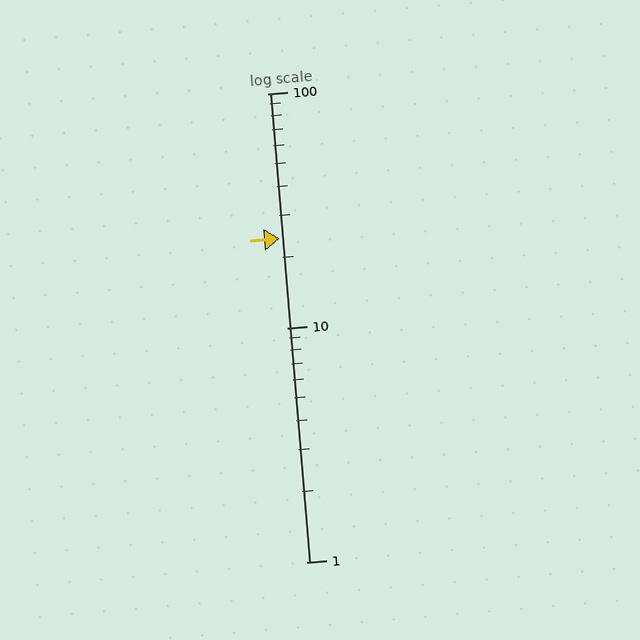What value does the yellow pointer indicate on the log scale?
The pointer indicates approximately 24.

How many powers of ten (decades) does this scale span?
The scale spans 2 decades, from 1 to 100.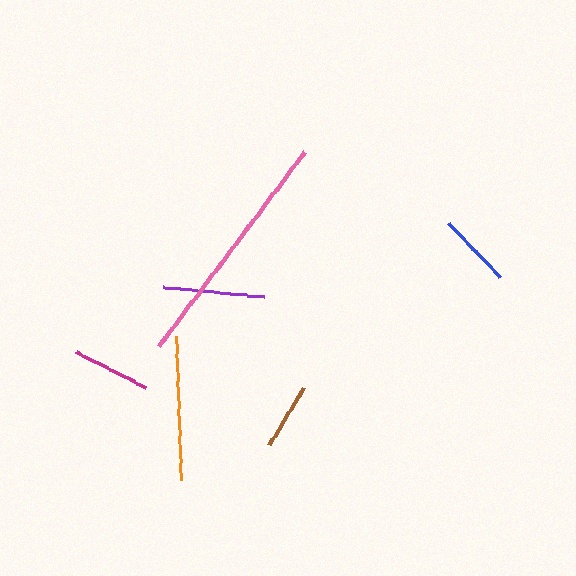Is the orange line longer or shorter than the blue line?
The orange line is longer than the blue line.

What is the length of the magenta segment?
The magenta segment is approximately 79 pixels long.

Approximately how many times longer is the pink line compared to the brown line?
The pink line is approximately 3.6 times the length of the brown line.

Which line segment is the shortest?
The brown line is the shortest at approximately 68 pixels.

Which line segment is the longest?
The pink line is the longest at approximately 244 pixels.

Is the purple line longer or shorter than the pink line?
The pink line is longer than the purple line.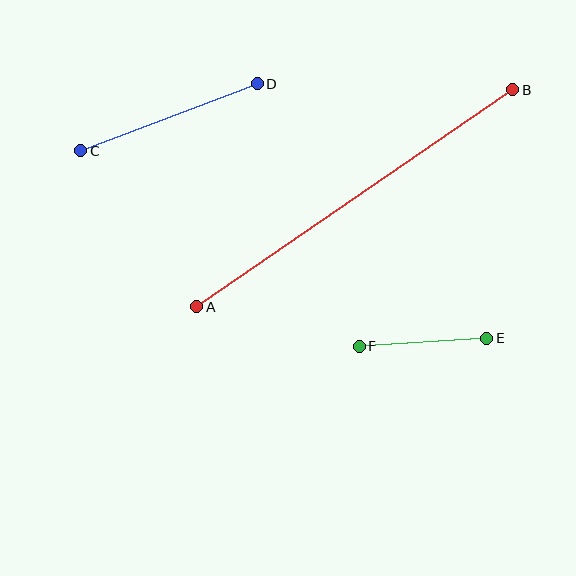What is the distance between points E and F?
The distance is approximately 128 pixels.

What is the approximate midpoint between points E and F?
The midpoint is at approximately (423, 342) pixels.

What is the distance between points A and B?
The distance is approximately 383 pixels.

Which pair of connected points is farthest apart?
Points A and B are farthest apart.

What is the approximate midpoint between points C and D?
The midpoint is at approximately (169, 117) pixels.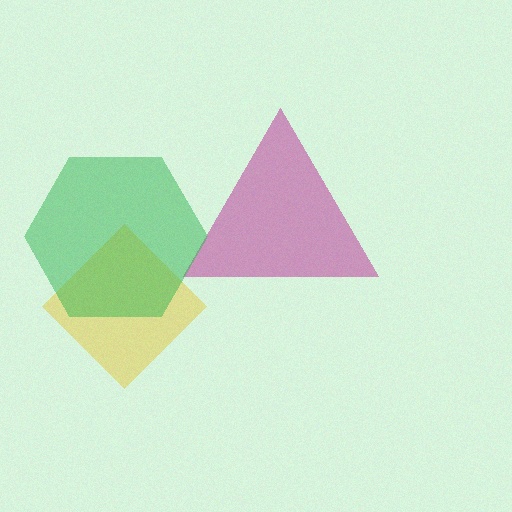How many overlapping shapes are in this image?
There are 3 overlapping shapes in the image.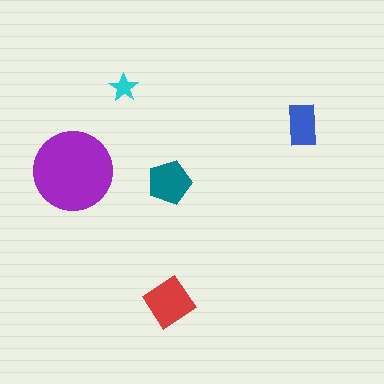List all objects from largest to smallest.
The purple circle, the red diamond, the teal pentagon, the blue rectangle, the cyan star.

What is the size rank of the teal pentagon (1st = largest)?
3rd.